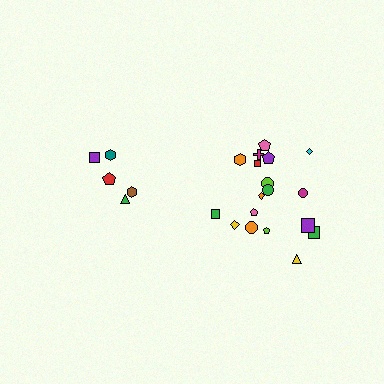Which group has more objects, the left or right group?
The right group.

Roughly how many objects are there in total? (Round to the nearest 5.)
Roughly 25 objects in total.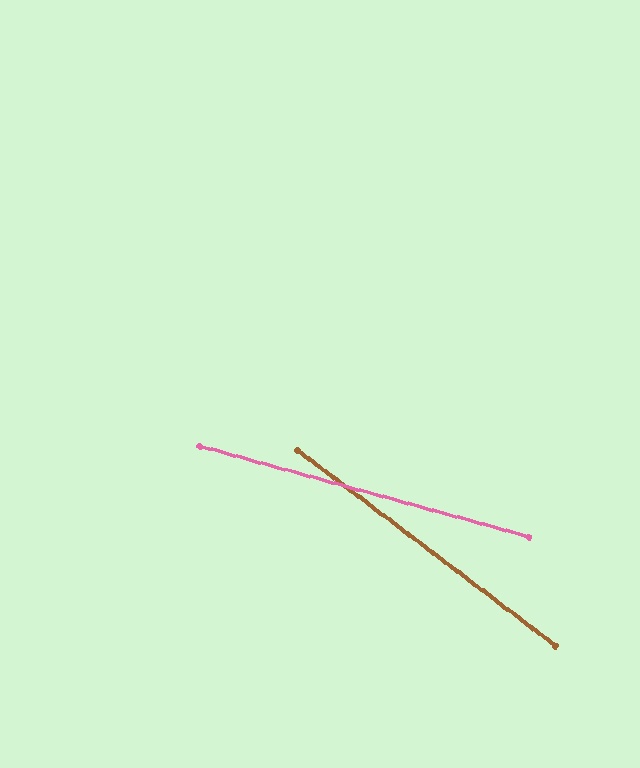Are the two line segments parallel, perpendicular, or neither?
Neither parallel nor perpendicular — they differ by about 22°.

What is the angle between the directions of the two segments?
Approximately 22 degrees.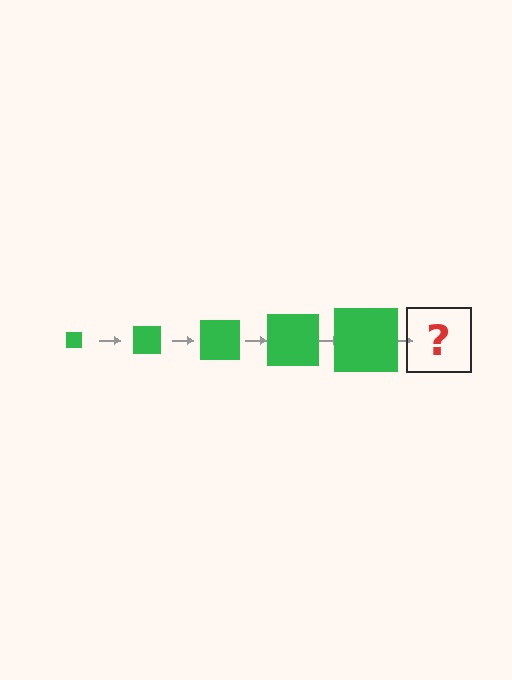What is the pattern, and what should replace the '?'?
The pattern is that the square gets progressively larger each step. The '?' should be a green square, larger than the previous one.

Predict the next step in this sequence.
The next step is a green square, larger than the previous one.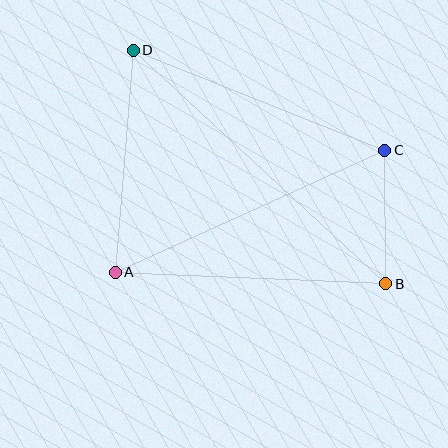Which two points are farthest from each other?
Points B and D are farthest from each other.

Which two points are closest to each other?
Points B and C are closest to each other.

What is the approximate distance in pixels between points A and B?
The distance between A and B is approximately 271 pixels.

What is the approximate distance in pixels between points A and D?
The distance between A and D is approximately 223 pixels.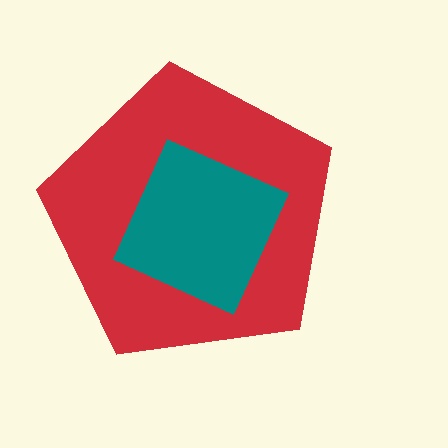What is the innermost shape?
The teal square.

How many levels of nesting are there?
2.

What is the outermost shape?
The red pentagon.